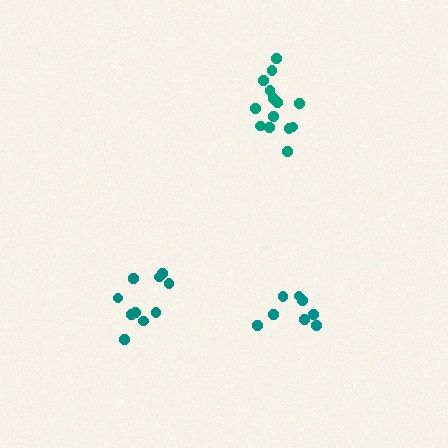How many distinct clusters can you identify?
There are 3 distinct clusters.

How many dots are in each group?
Group 1: 8 dots, Group 2: 14 dots, Group 3: 10 dots (32 total).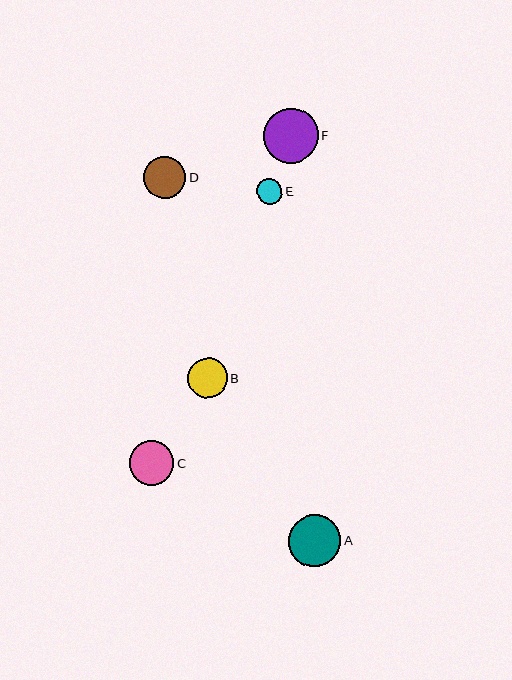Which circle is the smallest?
Circle E is the smallest with a size of approximately 26 pixels.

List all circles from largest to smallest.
From largest to smallest: F, A, C, D, B, E.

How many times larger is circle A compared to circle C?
Circle A is approximately 1.2 times the size of circle C.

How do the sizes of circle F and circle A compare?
Circle F and circle A are approximately the same size.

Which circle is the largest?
Circle F is the largest with a size of approximately 55 pixels.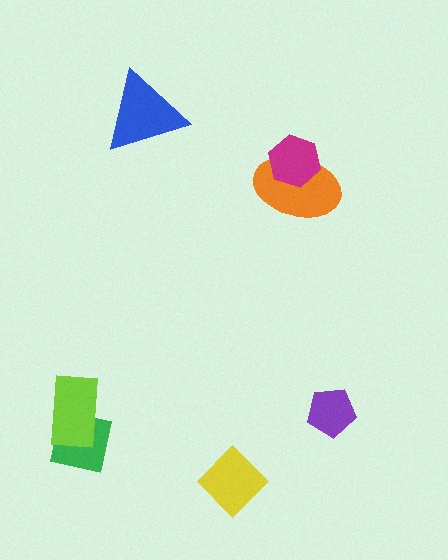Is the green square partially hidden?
Yes, it is partially covered by another shape.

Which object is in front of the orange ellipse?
The magenta hexagon is in front of the orange ellipse.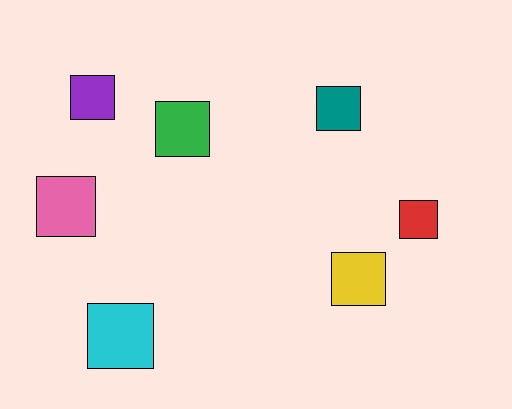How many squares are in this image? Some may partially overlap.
There are 7 squares.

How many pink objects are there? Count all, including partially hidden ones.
There is 1 pink object.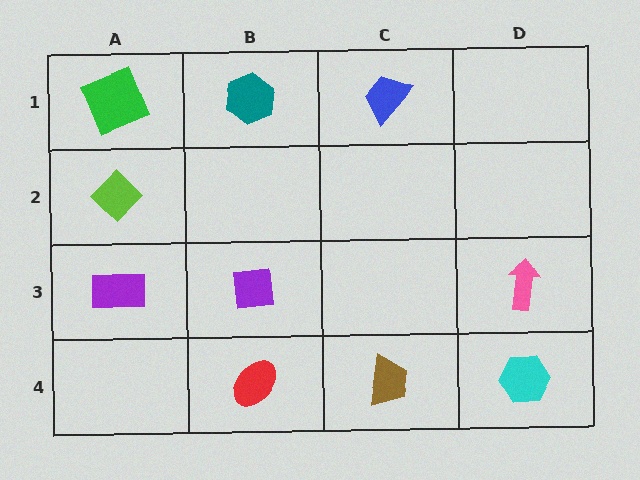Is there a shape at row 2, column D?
No, that cell is empty.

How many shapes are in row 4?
3 shapes.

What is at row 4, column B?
A red ellipse.